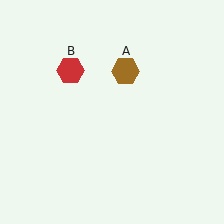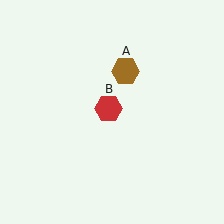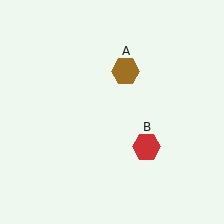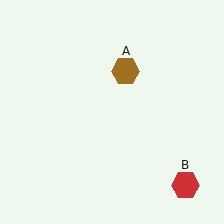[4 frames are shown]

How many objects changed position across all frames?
1 object changed position: red hexagon (object B).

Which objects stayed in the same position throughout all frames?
Brown hexagon (object A) remained stationary.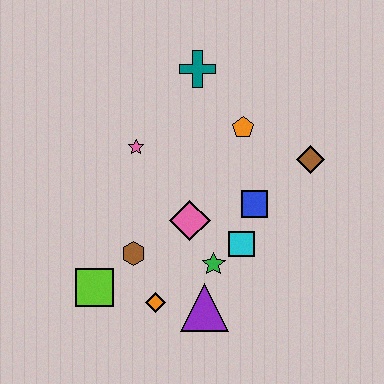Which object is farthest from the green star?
The teal cross is farthest from the green star.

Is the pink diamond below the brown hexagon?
No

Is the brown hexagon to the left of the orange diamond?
Yes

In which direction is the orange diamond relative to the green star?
The orange diamond is to the left of the green star.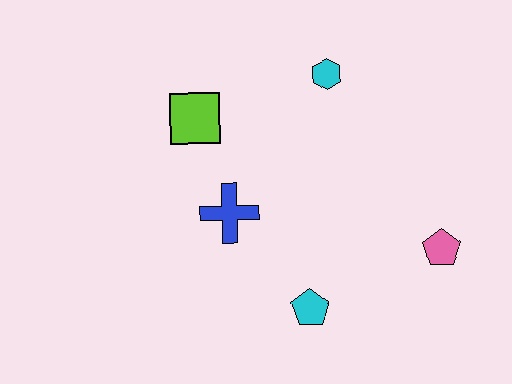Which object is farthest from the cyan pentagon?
The cyan hexagon is farthest from the cyan pentagon.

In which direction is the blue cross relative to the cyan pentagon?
The blue cross is above the cyan pentagon.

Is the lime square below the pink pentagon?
No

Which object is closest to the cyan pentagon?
The blue cross is closest to the cyan pentagon.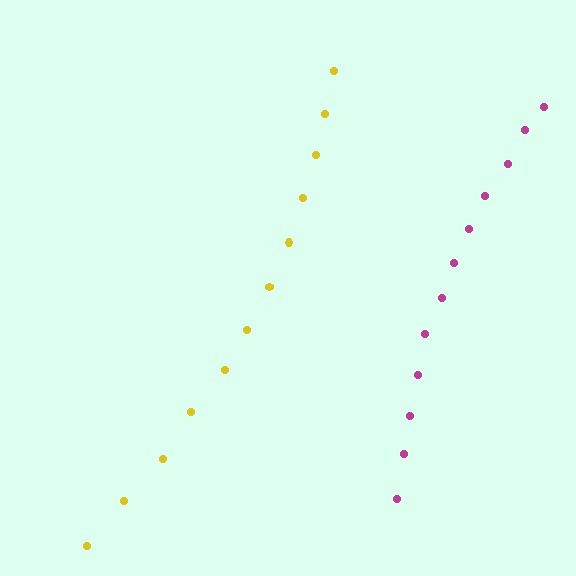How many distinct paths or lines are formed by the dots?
There are 2 distinct paths.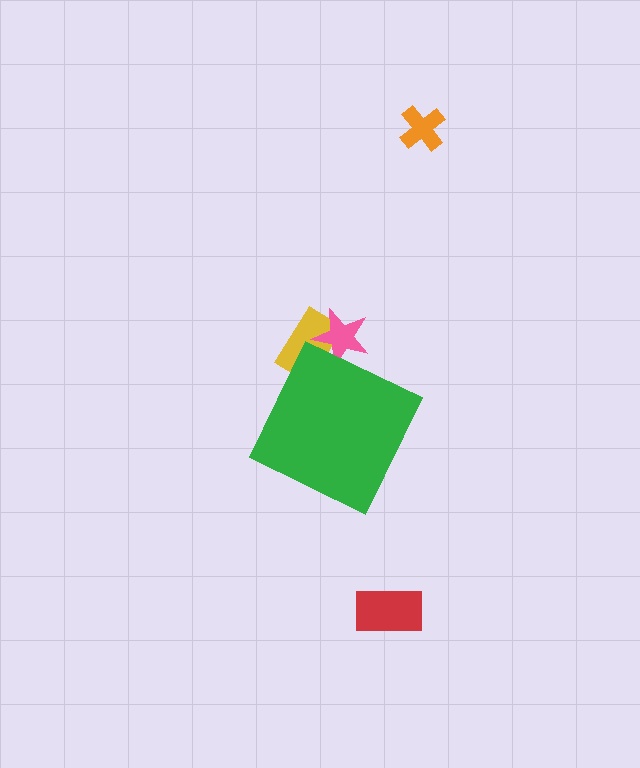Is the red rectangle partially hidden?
No, the red rectangle is fully visible.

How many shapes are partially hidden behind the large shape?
2 shapes are partially hidden.